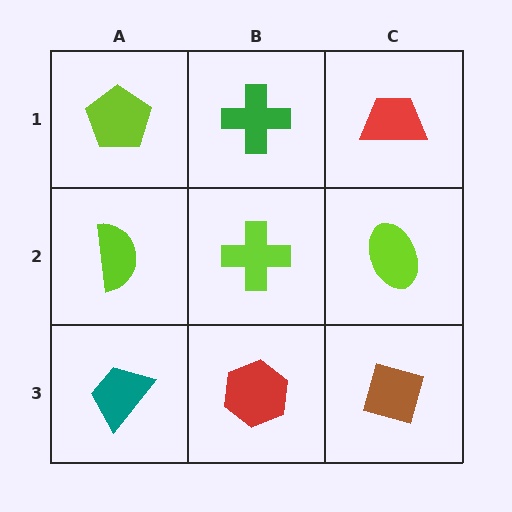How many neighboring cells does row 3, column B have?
3.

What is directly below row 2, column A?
A teal trapezoid.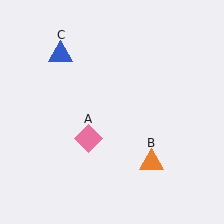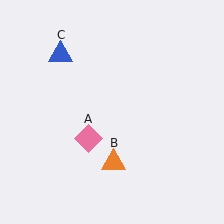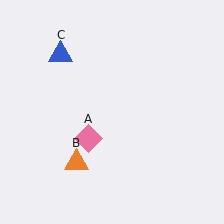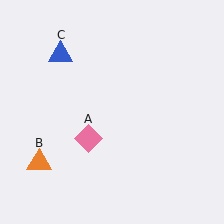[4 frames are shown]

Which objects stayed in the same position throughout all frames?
Pink diamond (object A) and blue triangle (object C) remained stationary.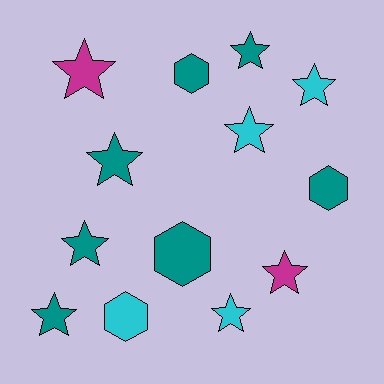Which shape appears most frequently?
Star, with 9 objects.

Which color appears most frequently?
Teal, with 7 objects.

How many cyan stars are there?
There are 3 cyan stars.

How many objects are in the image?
There are 13 objects.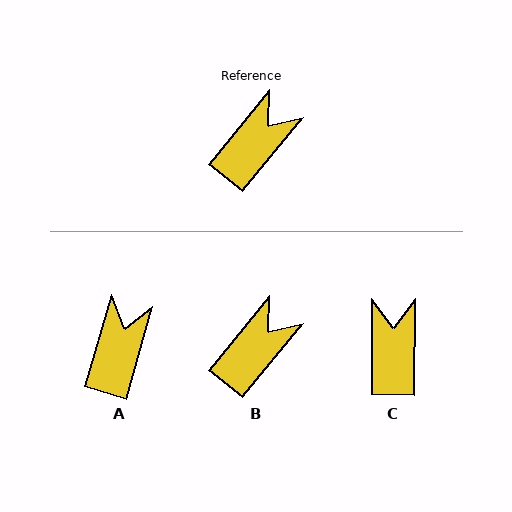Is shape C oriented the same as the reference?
No, it is off by about 39 degrees.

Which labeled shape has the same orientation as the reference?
B.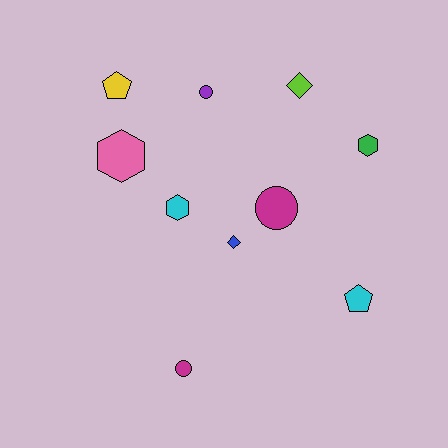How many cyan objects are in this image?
There are 2 cyan objects.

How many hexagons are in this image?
There are 3 hexagons.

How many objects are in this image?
There are 10 objects.